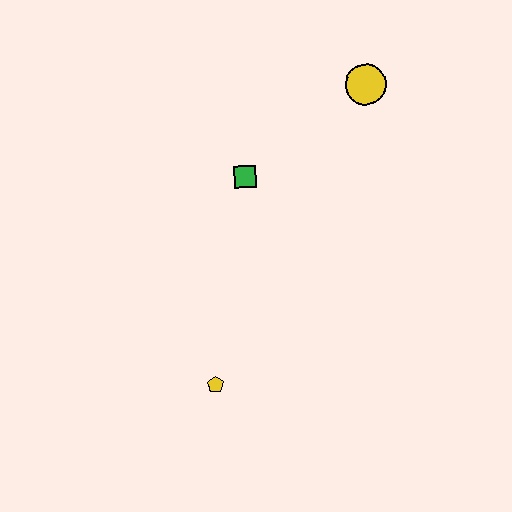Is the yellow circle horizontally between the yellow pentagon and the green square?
No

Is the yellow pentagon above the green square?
No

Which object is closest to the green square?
The yellow circle is closest to the green square.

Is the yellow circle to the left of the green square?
No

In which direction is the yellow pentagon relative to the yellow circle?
The yellow pentagon is below the yellow circle.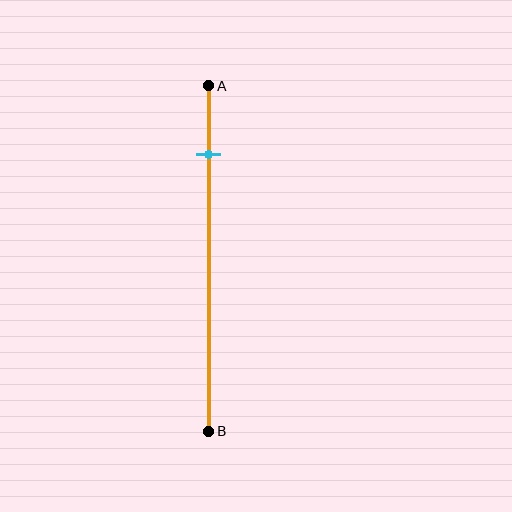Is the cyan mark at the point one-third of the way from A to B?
No, the mark is at about 20% from A, not at the 33% one-third point.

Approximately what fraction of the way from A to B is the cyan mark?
The cyan mark is approximately 20% of the way from A to B.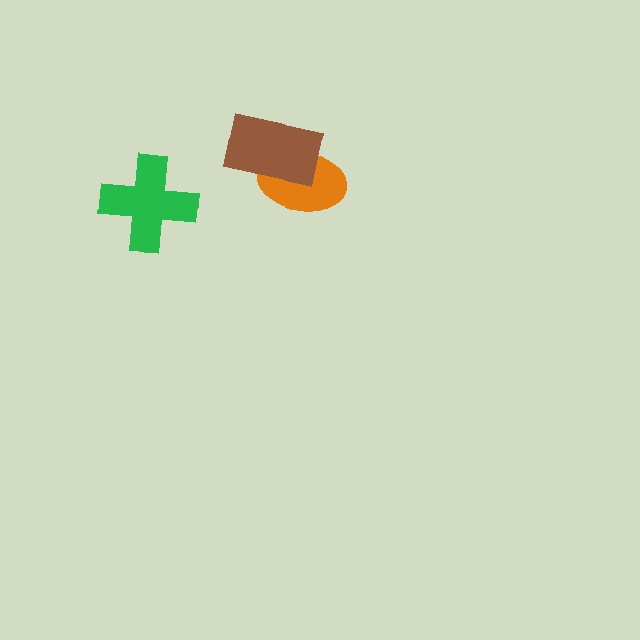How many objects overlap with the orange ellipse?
1 object overlaps with the orange ellipse.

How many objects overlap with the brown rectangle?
1 object overlaps with the brown rectangle.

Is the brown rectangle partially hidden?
No, no other shape covers it.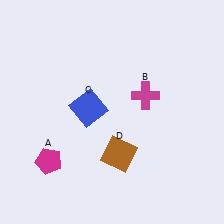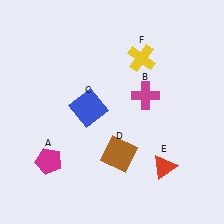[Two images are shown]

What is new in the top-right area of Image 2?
A yellow cross (F) was added in the top-right area of Image 2.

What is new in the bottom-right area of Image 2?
A red triangle (E) was added in the bottom-right area of Image 2.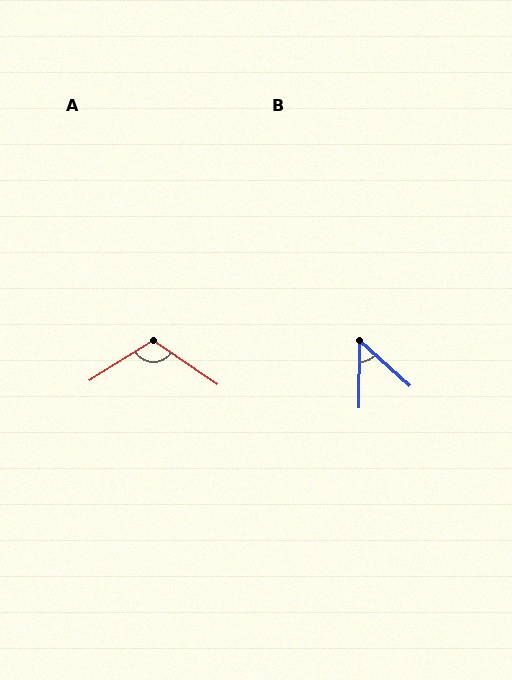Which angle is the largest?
A, at approximately 113 degrees.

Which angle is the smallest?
B, at approximately 48 degrees.